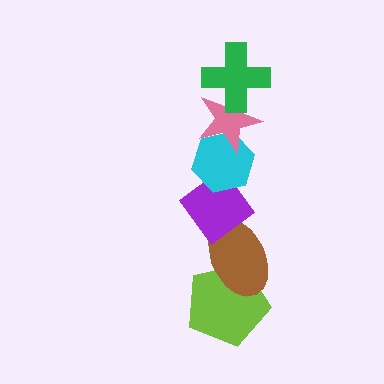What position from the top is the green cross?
The green cross is 1st from the top.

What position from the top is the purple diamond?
The purple diamond is 4th from the top.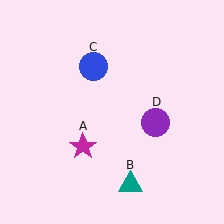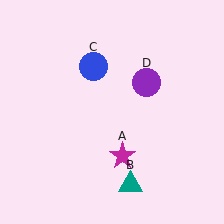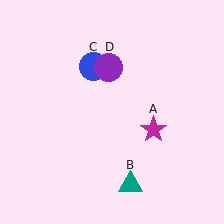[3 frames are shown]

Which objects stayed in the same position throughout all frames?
Teal triangle (object B) and blue circle (object C) remained stationary.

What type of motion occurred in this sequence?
The magenta star (object A), purple circle (object D) rotated counterclockwise around the center of the scene.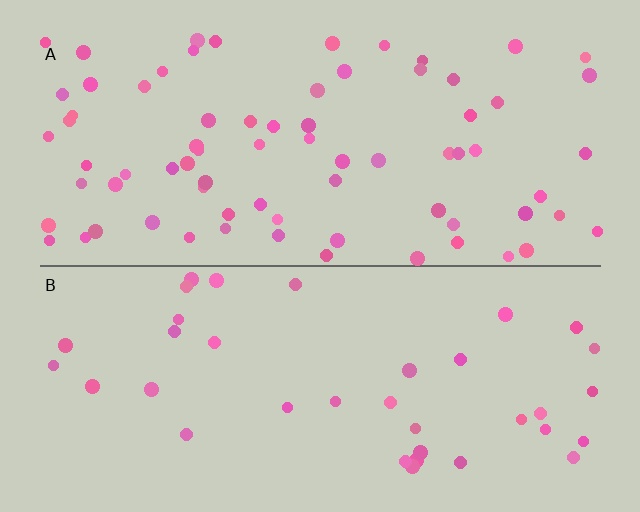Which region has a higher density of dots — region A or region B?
A (the top).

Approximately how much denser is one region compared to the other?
Approximately 2.0× — region A over region B.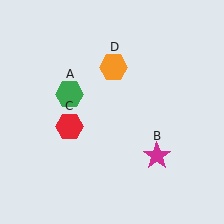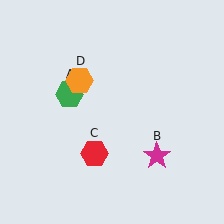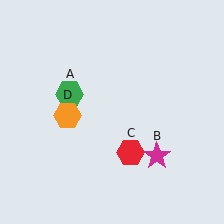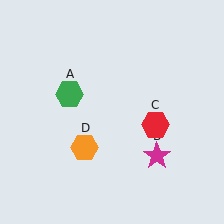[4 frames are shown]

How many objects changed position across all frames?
2 objects changed position: red hexagon (object C), orange hexagon (object D).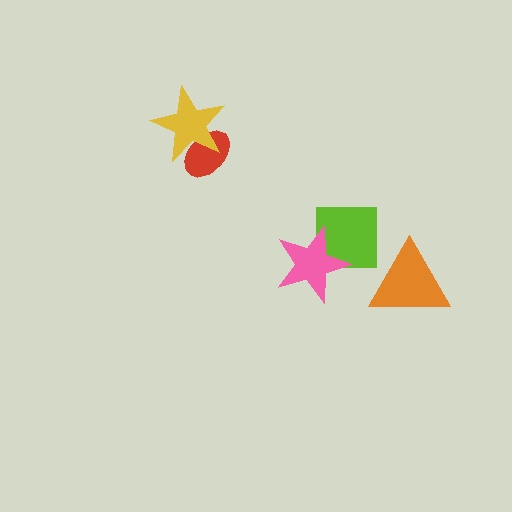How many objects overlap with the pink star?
1 object overlaps with the pink star.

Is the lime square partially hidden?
Yes, it is partially covered by another shape.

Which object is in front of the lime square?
The pink star is in front of the lime square.